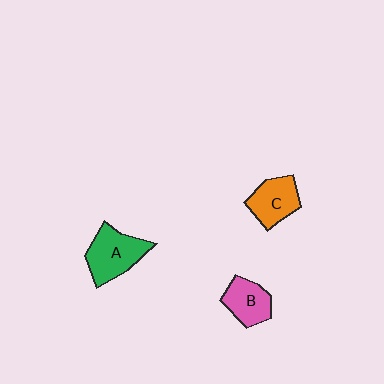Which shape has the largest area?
Shape A (green).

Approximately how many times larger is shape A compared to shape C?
Approximately 1.3 times.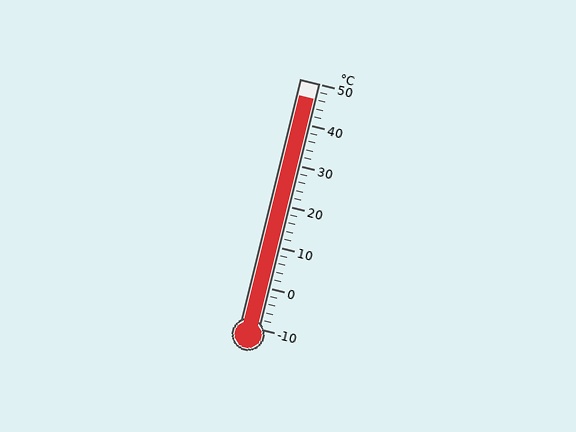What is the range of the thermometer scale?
The thermometer scale ranges from -10°C to 50°C.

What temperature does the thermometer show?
The thermometer shows approximately 46°C.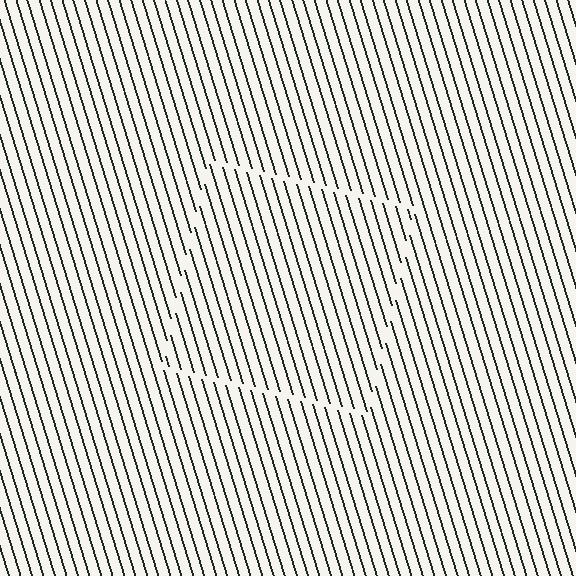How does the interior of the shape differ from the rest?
The interior of the shape contains the same grating, shifted by half a period — the contour is defined by the phase discontinuity where line-ends from the inner and outer gratings abut.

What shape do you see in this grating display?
An illusory square. The interior of the shape contains the same grating, shifted by half a period — the contour is defined by the phase discontinuity where line-ends from the inner and outer gratings abut.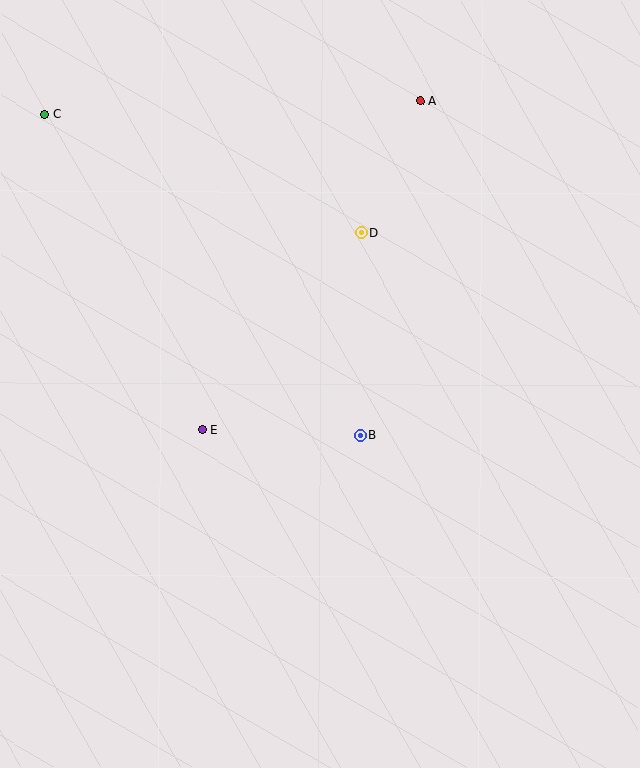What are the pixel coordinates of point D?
Point D is at (361, 233).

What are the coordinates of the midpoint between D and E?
The midpoint between D and E is at (281, 332).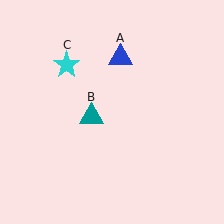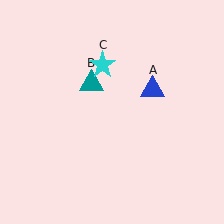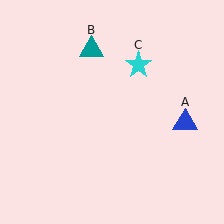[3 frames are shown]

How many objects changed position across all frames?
3 objects changed position: blue triangle (object A), teal triangle (object B), cyan star (object C).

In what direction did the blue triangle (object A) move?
The blue triangle (object A) moved down and to the right.